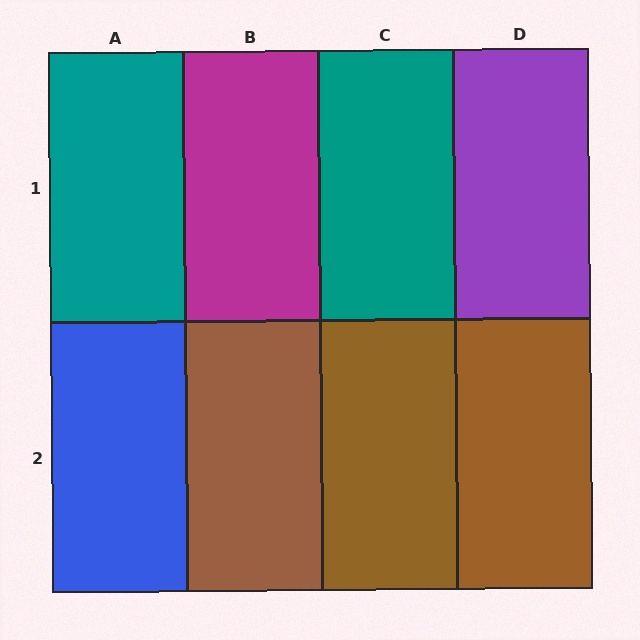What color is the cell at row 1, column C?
Teal.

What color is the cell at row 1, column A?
Teal.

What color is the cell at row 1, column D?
Purple.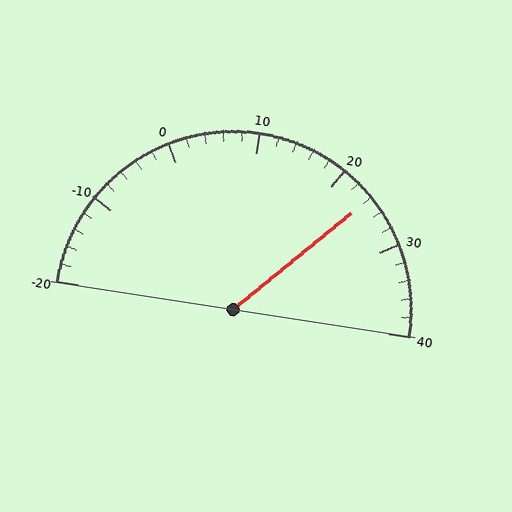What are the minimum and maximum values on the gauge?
The gauge ranges from -20 to 40.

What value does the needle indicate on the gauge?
The needle indicates approximately 24.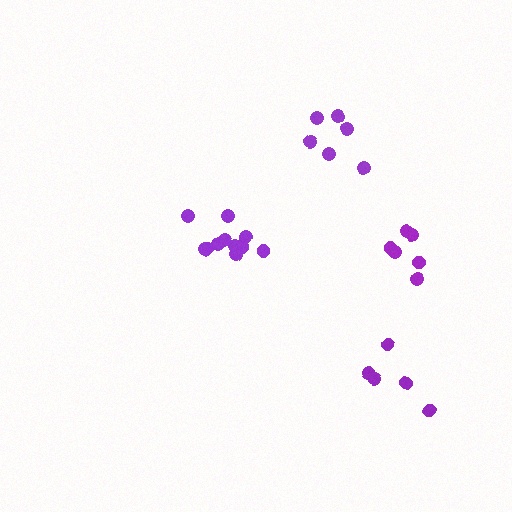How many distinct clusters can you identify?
There are 4 distinct clusters.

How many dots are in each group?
Group 1: 6 dots, Group 2: 11 dots, Group 3: 6 dots, Group 4: 5 dots (28 total).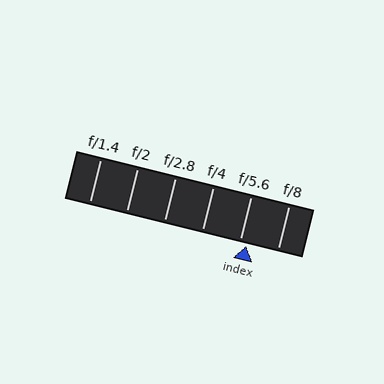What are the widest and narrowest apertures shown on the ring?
The widest aperture shown is f/1.4 and the narrowest is f/8.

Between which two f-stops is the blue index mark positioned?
The index mark is between f/5.6 and f/8.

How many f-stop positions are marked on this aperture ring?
There are 6 f-stop positions marked.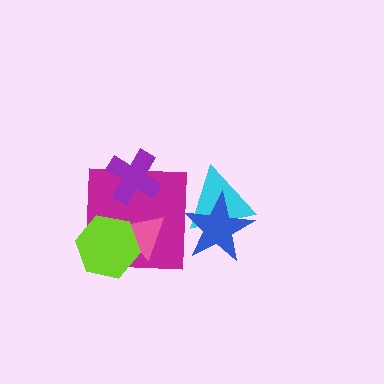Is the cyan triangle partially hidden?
Yes, it is partially covered by another shape.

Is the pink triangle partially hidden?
Yes, it is partially covered by another shape.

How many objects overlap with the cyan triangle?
1 object overlaps with the cyan triangle.